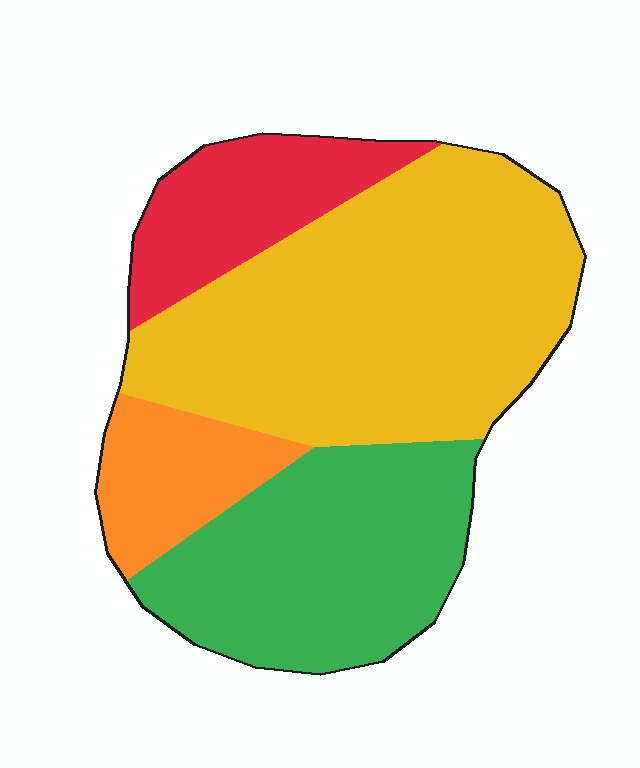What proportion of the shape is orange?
Orange takes up less than a sixth of the shape.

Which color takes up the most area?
Yellow, at roughly 45%.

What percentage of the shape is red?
Red covers roughly 15% of the shape.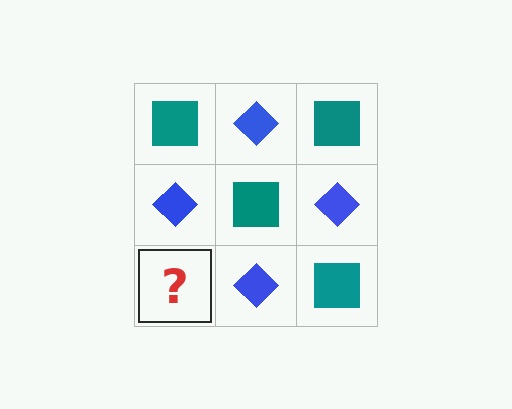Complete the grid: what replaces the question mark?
The question mark should be replaced with a teal square.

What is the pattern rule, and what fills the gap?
The rule is that it alternates teal square and blue diamond in a checkerboard pattern. The gap should be filled with a teal square.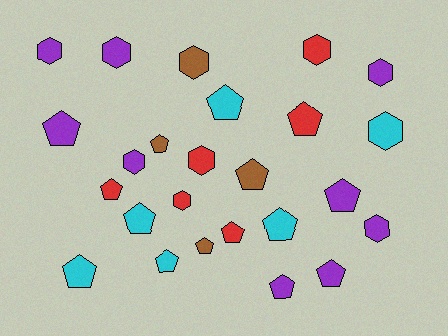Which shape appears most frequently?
Pentagon, with 15 objects.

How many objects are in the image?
There are 25 objects.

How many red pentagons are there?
There are 3 red pentagons.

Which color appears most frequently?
Purple, with 9 objects.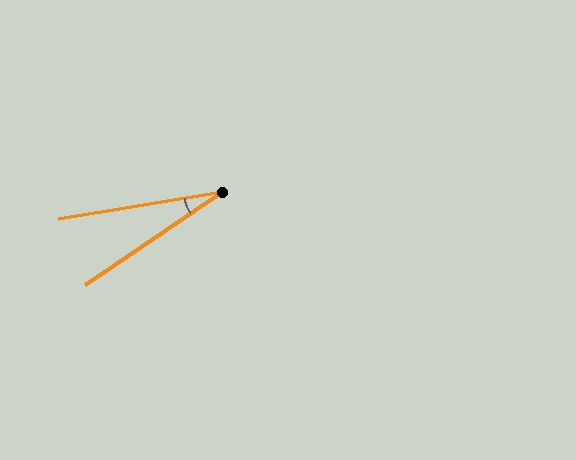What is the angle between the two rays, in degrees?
Approximately 25 degrees.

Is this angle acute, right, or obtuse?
It is acute.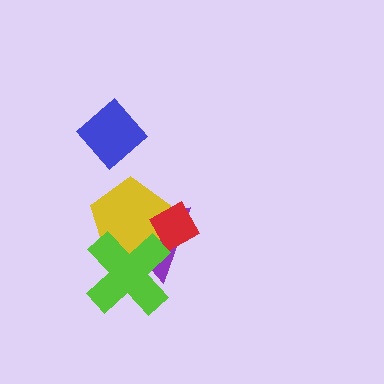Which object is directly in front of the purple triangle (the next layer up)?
The yellow pentagon is directly in front of the purple triangle.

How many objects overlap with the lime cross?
2 objects overlap with the lime cross.